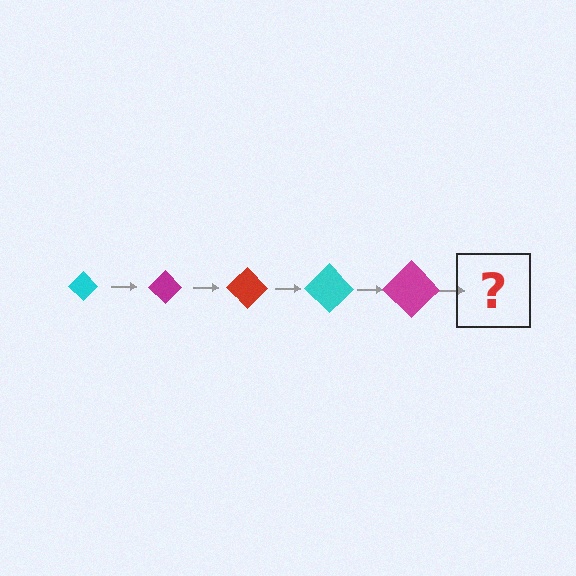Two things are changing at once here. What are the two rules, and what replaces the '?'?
The two rules are that the diamond grows larger each step and the color cycles through cyan, magenta, and red. The '?' should be a red diamond, larger than the previous one.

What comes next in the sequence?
The next element should be a red diamond, larger than the previous one.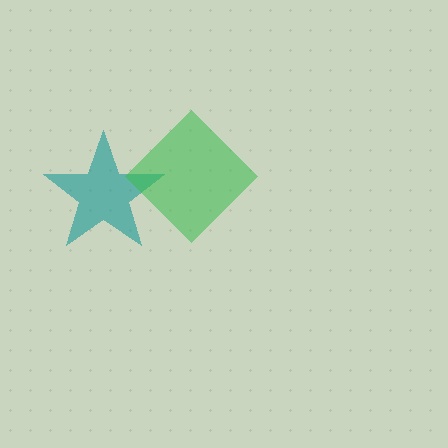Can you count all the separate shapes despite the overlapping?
Yes, there are 2 separate shapes.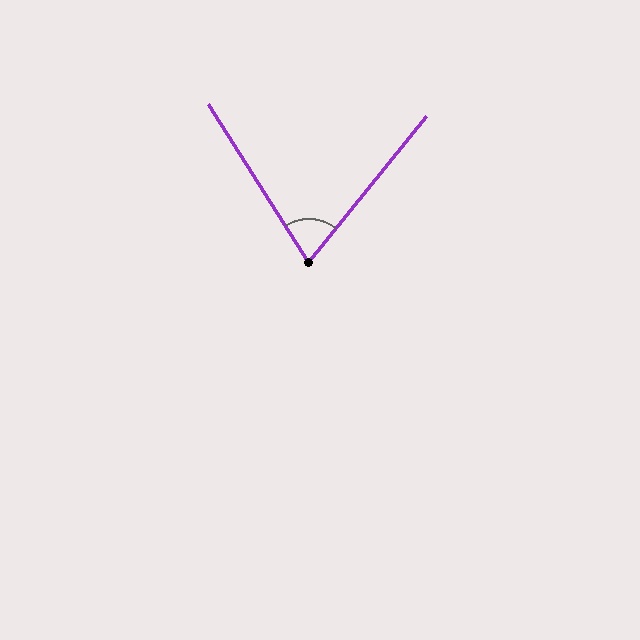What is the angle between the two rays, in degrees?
Approximately 71 degrees.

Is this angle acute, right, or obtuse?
It is acute.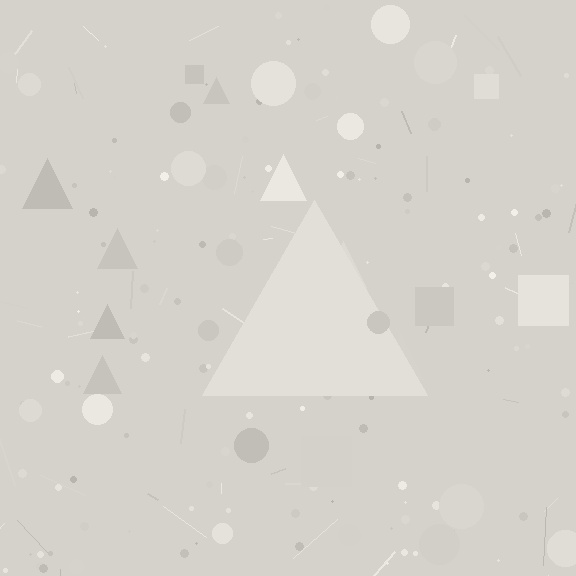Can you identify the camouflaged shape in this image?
The camouflaged shape is a triangle.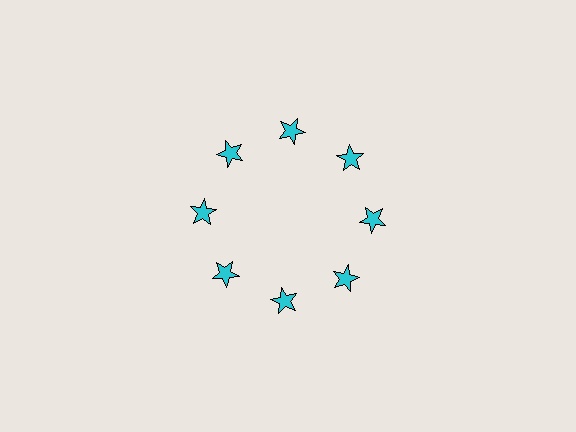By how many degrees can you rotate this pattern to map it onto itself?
The pattern maps onto itself every 45 degrees of rotation.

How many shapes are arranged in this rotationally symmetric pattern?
There are 8 shapes, arranged in 8 groups of 1.